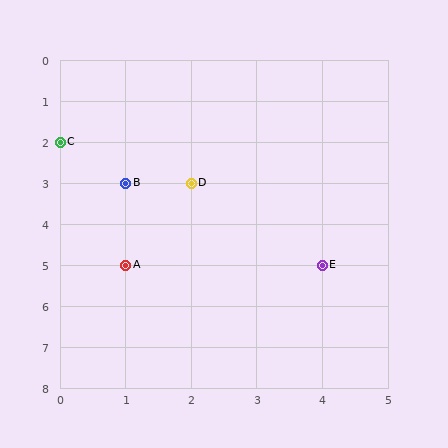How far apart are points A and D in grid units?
Points A and D are 1 column and 2 rows apart (about 2.2 grid units diagonally).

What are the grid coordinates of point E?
Point E is at grid coordinates (4, 5).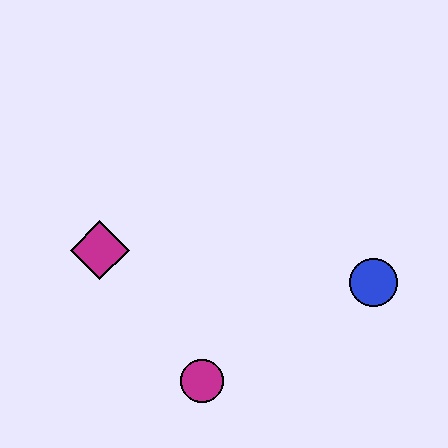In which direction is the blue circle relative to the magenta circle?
The blue circle is to the right of the magenta circle.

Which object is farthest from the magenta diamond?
The blue circle is farthest from the magenta diamond.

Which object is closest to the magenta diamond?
The magenta circle is closest to the magenta diamond.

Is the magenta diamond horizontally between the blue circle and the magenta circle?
No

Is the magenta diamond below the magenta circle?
No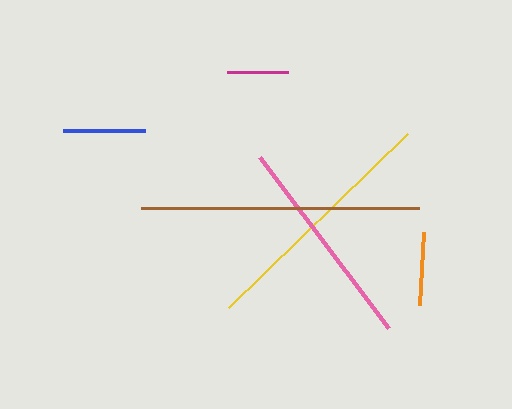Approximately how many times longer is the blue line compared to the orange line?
The blue line is approximately 1.1 times the length of the orange line.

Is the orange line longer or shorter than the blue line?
The blue line is longer than the orange line.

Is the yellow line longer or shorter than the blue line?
The yellow line is longer than the blue line.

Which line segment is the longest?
The brown line is the longest at approximately 279 pixels.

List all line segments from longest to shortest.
From longest to shortest: brown, yellow, pink, blue, orange, magenta.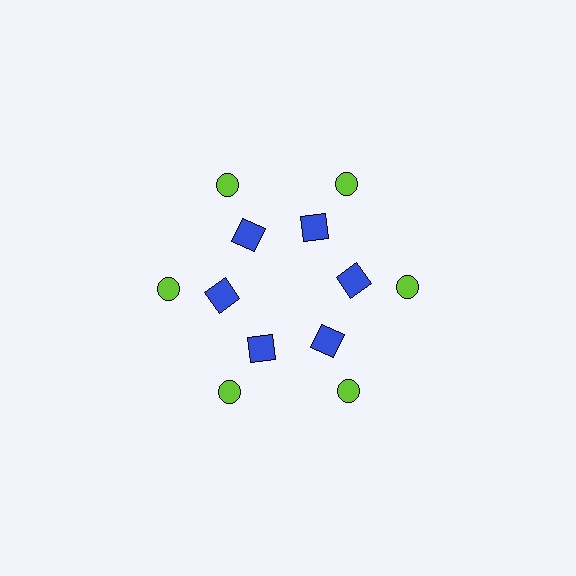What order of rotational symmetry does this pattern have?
This pattern has 6-fold rotational symmetry.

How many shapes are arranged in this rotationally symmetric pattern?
There are 12 shapes, arranged in 6 groups of 2.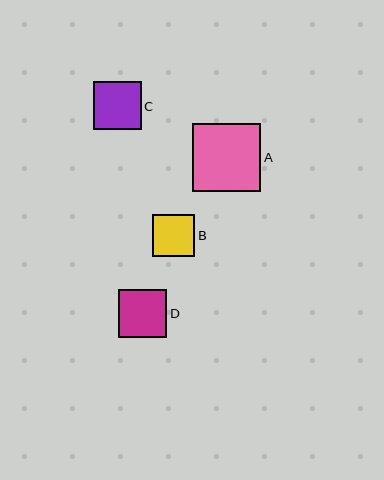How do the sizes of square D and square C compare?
Square D and square C are approximately the same size.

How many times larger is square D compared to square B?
Square D is approximately 1.1 times the size of square B.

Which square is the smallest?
Square B is the smallest with a size of approximately 43 pixels.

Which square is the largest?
Square A is the largest with a size of approximately 68 pixels.